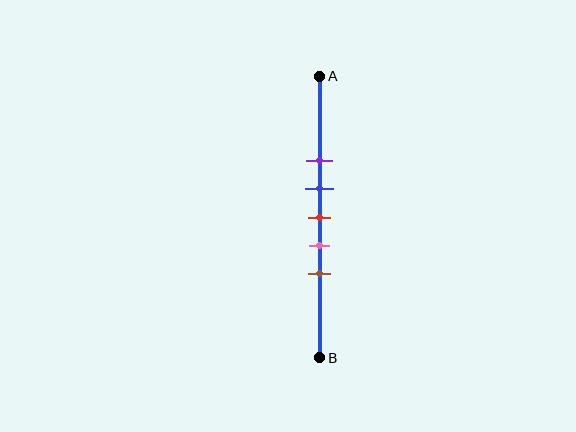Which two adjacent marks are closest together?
The blue and red marks are the closest adjacent pair.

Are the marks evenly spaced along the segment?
Yes, the marks are approximately evenly spaced.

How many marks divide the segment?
There are 5 marks dividing the segment.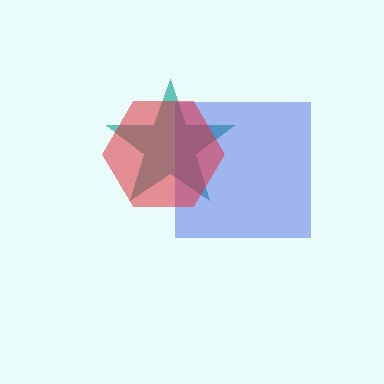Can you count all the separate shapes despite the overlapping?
Yes, there are 3 separate shapes.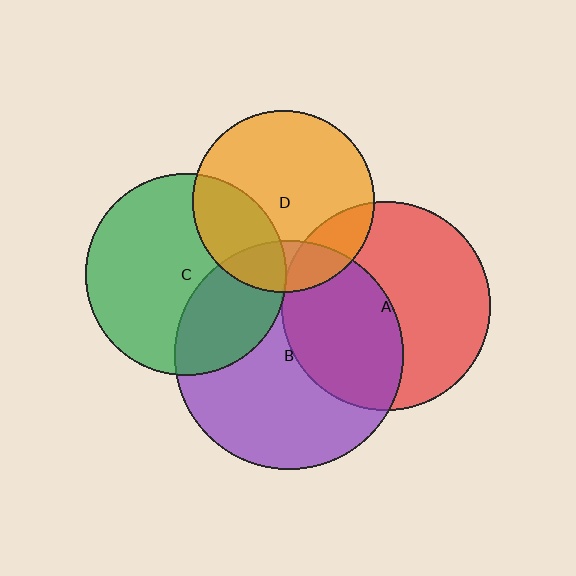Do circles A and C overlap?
Yes.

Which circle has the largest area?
Circle B (purple).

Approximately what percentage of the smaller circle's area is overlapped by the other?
Approximately 5%.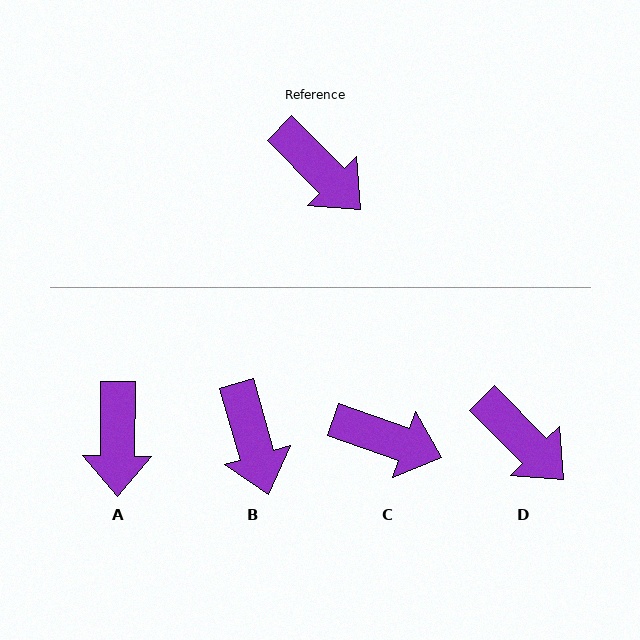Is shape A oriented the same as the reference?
No, it is off by about 45 degrees.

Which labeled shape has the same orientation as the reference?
D.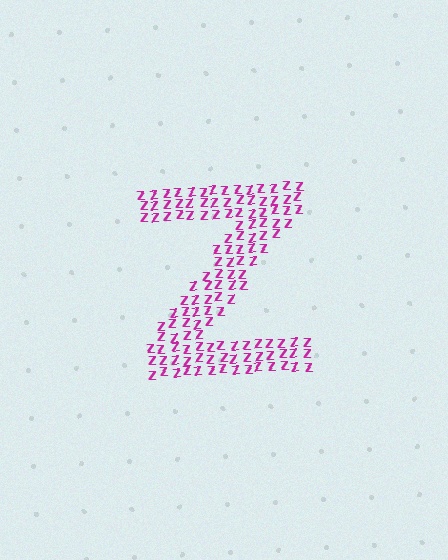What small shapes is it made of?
It is made of small letter Z's.